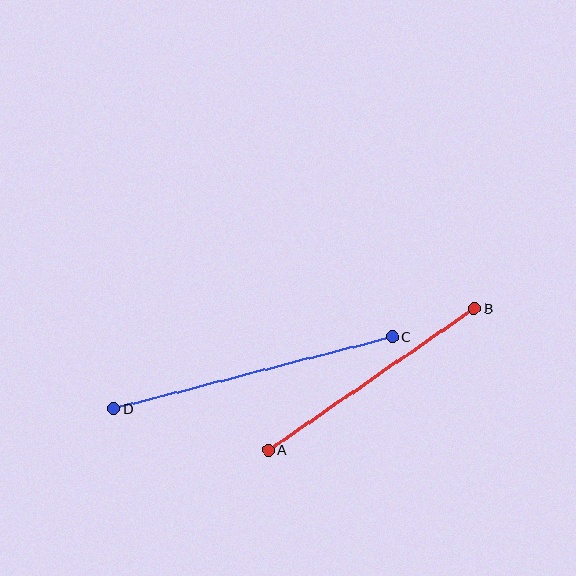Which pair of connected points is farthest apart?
Points C and D are farthest apart.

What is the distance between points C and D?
The distance is approximately 288 pixels.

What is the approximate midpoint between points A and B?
The midpoint is at approximately (372, 379) pixels.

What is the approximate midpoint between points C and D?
The midpoint is at approximately (253, 373) pixels.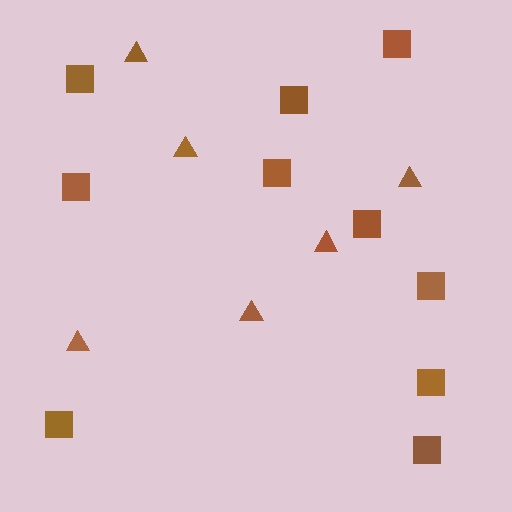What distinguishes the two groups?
There are 2 groups: one group of squares (10) and one group of triangles (6).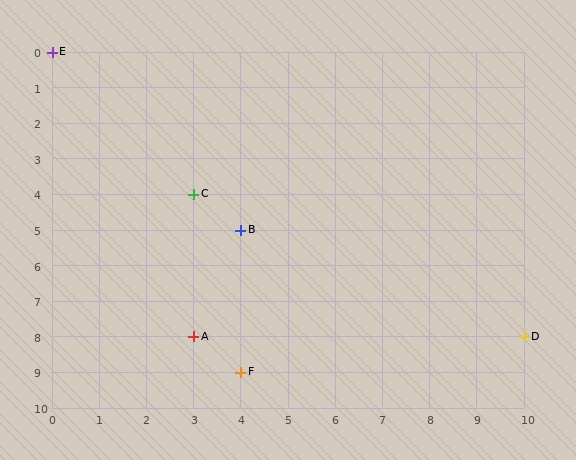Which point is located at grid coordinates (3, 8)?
Point A is at (3, 8).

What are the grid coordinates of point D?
Point D is at grid coordinates (10, 8).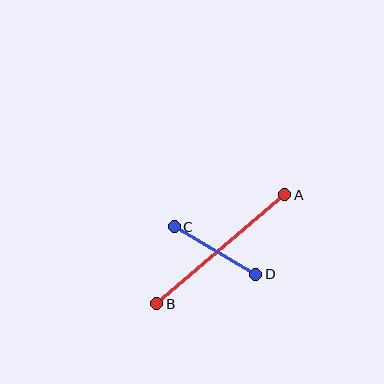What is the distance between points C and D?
The distance is approximately 94 pixels.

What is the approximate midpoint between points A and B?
The midpoint is at approximately (221, 249) pixels.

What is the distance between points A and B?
The distance is approximately 168 pixels.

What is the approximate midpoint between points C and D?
The midpoint is at approximately (215, 251) pixels.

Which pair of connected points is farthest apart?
Points A and B are farthest apart.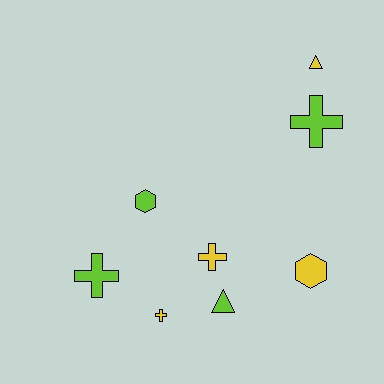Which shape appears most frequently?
Cross, with 4 objects.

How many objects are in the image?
There are 8 objects.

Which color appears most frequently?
Yellow, with 4 objects.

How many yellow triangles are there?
There is 1 yellow triangle.